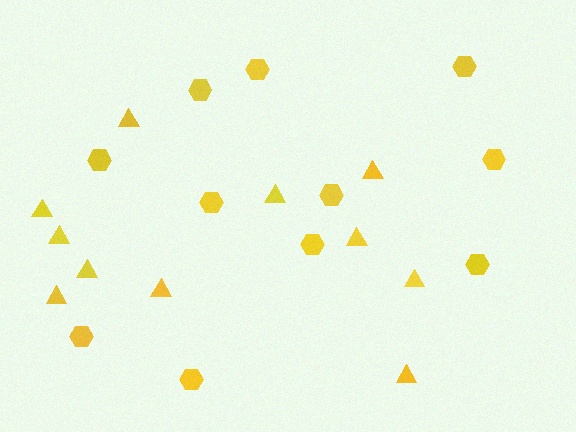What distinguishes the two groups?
There are 2 groups: one group of triangles (11) and one group of hexagons (11).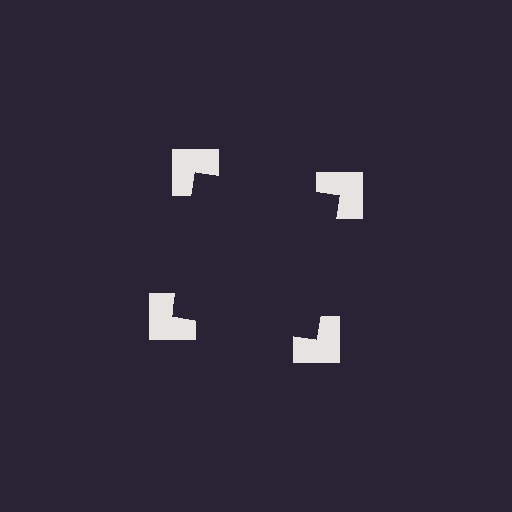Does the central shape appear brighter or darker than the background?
It typically appears slightly darker than the background, even though no actual brightness change is drawn.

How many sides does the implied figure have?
4 sides.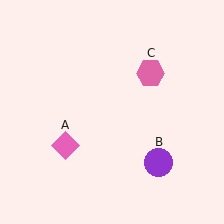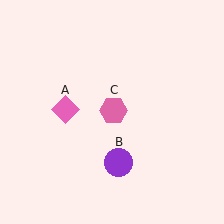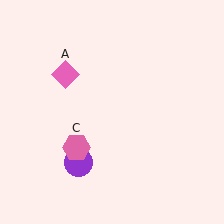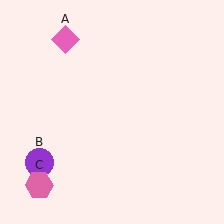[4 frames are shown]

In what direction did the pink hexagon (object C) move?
The pink hexagon (object C) moved down and to the left.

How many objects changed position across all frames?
3 objects changed position: pink diamond (object A), purple circle (object B), pink hexagon (object C).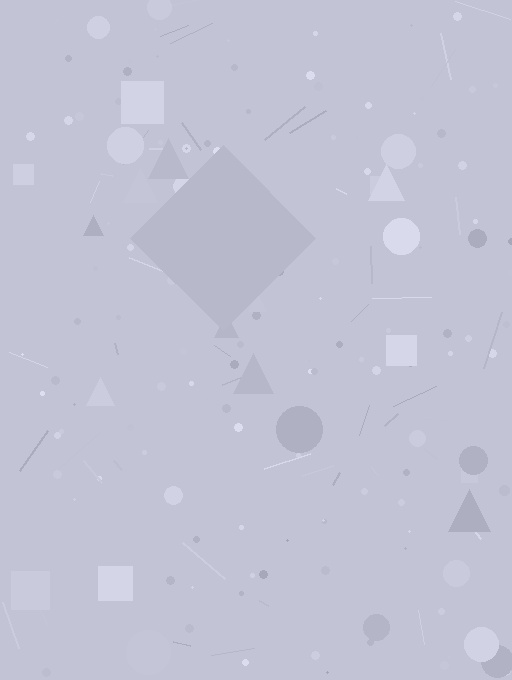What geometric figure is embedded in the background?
A diamond is embedded in the background.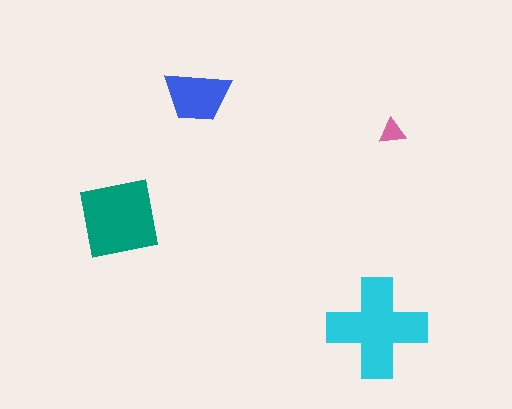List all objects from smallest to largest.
The pink triangle, the blue trapezoid, the teal square, the cyan cross.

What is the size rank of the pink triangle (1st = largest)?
4th.